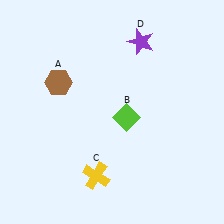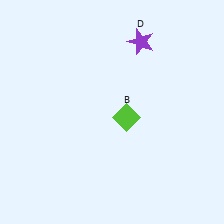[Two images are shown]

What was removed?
The yellow cross (C), the brown hexagon (A) were removed in Image 2.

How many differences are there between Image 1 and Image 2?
There are 2 differences between the two images.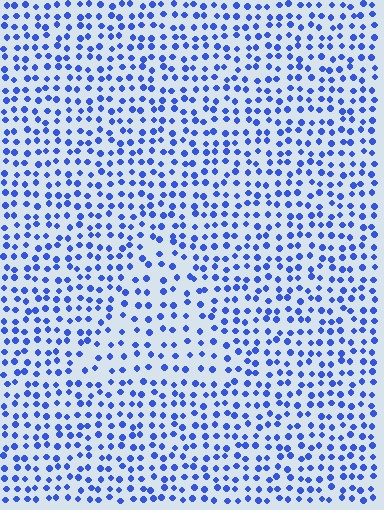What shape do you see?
I see a triangle.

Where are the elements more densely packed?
The elements are more densely packed outside the triangle boundary.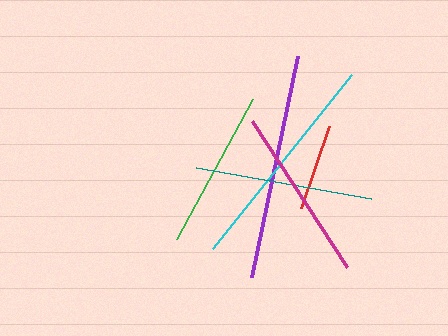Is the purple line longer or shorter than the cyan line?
The purple line is longer than the cyan line.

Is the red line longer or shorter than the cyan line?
The cyan line is longer than the red line.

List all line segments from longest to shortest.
From longest to shortest: purple, cyan, teal, magenta, green, red.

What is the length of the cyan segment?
The cyan segment is approximately 223 pixels long.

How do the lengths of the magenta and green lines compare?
The magenta and green lines are approximately the same length.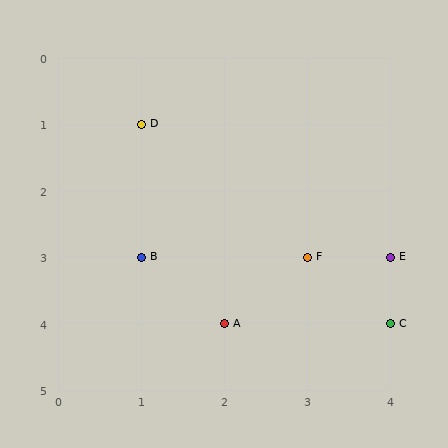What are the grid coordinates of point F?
Point F is at grid coordinates (3, 3).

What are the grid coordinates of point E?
Point E is at grid coordinates (4, 3).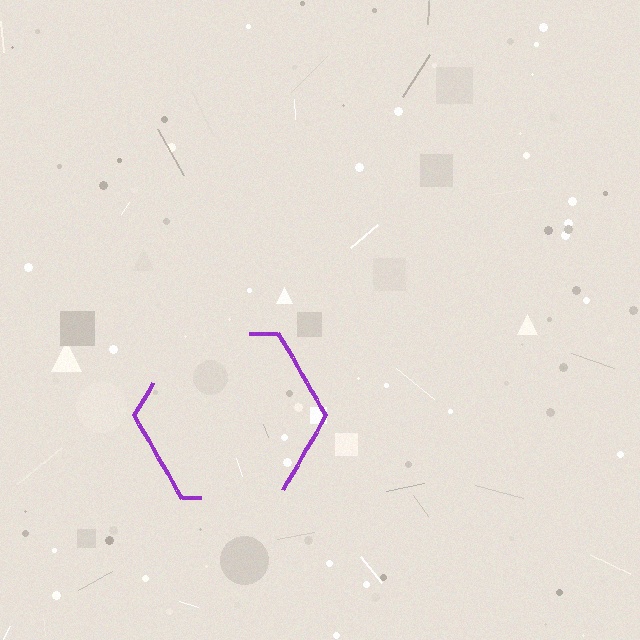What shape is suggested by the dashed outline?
The dashed outline suggests a hexagon.